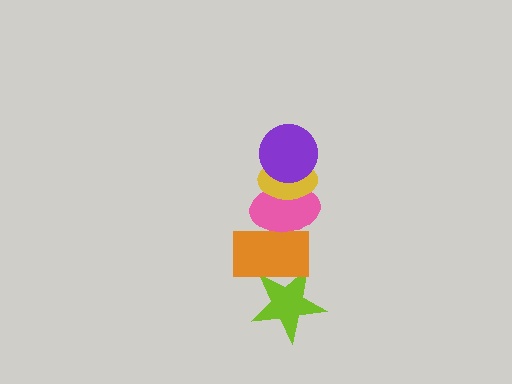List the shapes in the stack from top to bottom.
From top to bottom: the purple circle, the yellow ellipse, the pink ellipse, the orange rectangle, the lime star.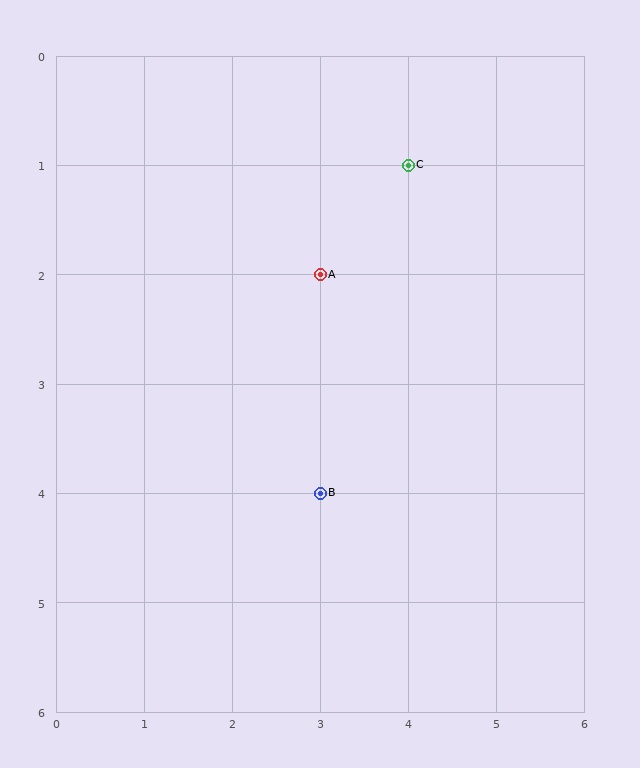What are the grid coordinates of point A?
Point A is at grid coordinates (3, 2).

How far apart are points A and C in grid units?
Points A and C are 1 column and 1 row apart (about 1.4 grid units diagonally).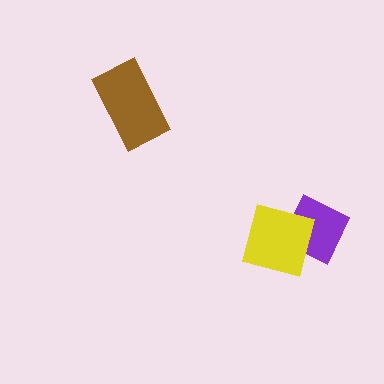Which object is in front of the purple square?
The yellow square is in front of the purple square.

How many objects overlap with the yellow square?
1 object overlaps with the yellow square.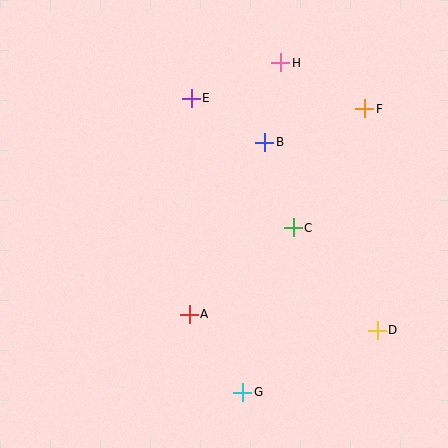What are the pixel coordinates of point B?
Point B is at (265, 142).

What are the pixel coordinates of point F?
Point F is at (365, 109).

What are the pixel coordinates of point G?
Point G is at (243, 392).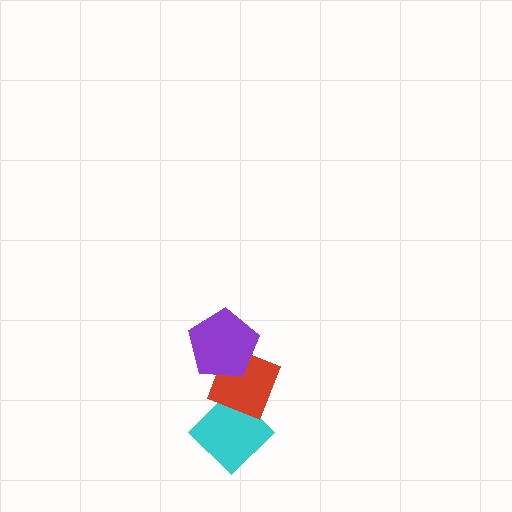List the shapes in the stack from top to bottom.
From top to bottom: the purple pentagon, the red diamond, the cyan diamond.